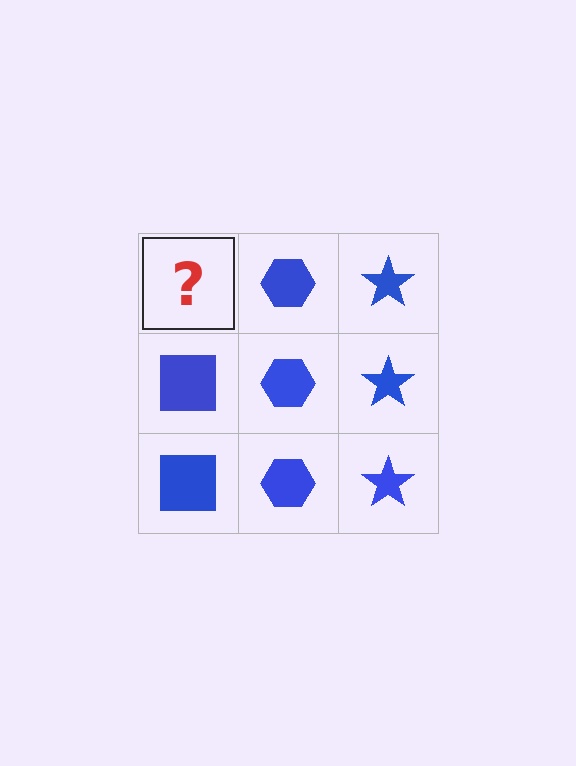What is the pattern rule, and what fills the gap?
The rule is that each column has a consistent shape. The gap should be filled with a blue square.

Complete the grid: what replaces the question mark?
The question mark should be replaced with a blue square.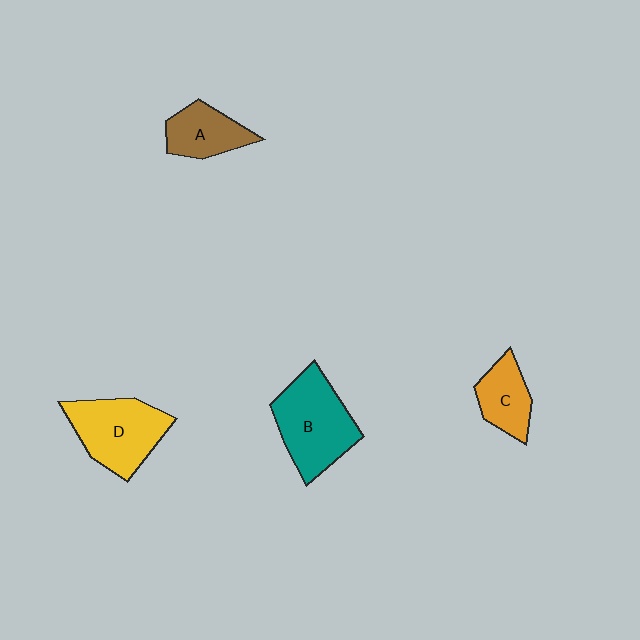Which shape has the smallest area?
Shape C (orange).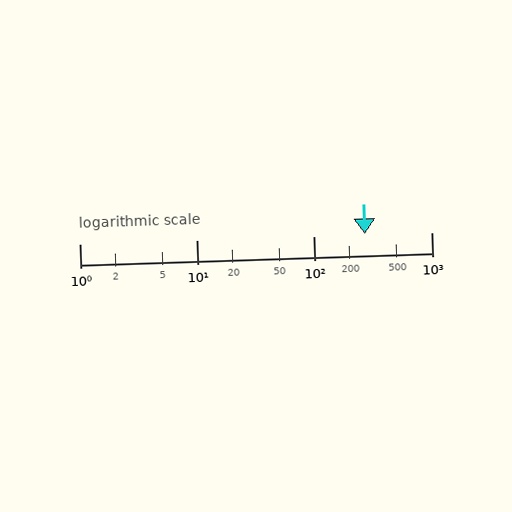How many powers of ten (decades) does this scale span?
The scale spans 3 decades, from 1 to 1000.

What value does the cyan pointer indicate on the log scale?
The pointer indicates approximately 270.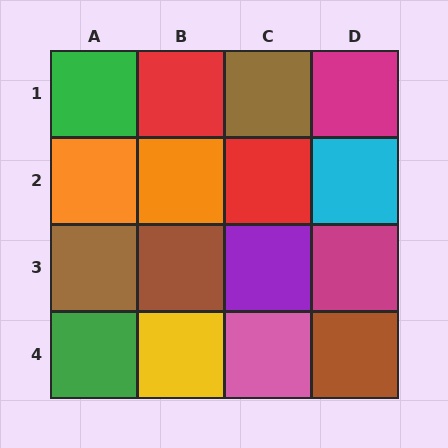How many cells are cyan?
1 cell is cyan.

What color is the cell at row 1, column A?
Green.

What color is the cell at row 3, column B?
Brown.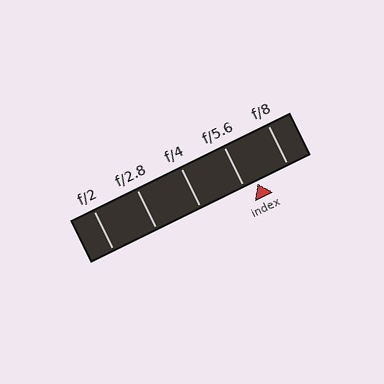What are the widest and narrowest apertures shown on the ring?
The widest aperture shown is f/2 and the narrowest is f/8.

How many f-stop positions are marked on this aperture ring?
There are 5 f-stop positions marked.